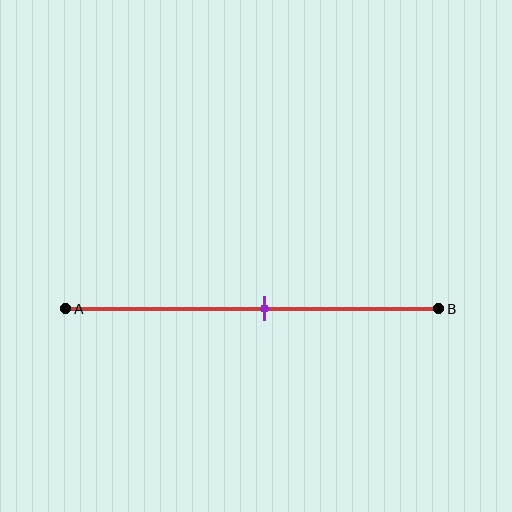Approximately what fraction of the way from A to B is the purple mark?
The purple mark is approximately 55% of the way from A to B.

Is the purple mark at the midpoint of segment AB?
No, the mark is at about 55% from A, not at the 50% midpoint.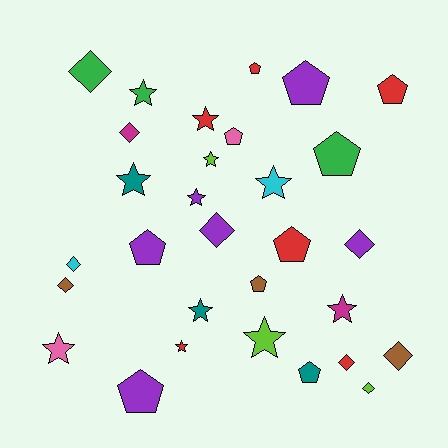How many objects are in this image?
There are 30 objects.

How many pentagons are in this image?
There are 10 pentagons.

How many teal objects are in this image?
There are 3 teal objects.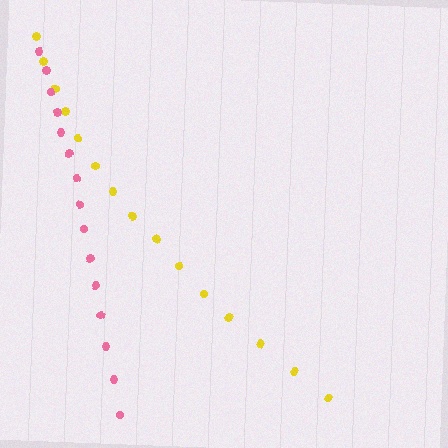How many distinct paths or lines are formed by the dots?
There are 2 distinct paths.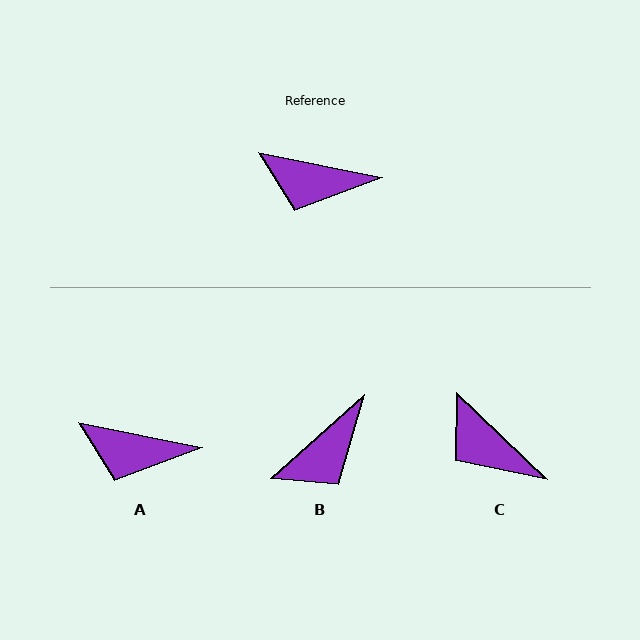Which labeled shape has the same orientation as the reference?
A.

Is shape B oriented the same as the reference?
No, it is off by about 54 degrees.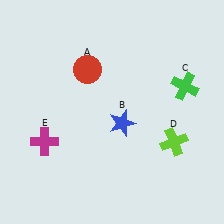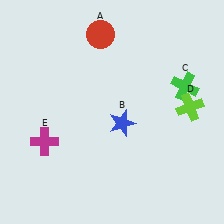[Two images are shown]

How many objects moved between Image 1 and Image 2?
2 objects moved between the two images.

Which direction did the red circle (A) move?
The red circle (A) moved up.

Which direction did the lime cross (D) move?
The lime cross (D) moved up.